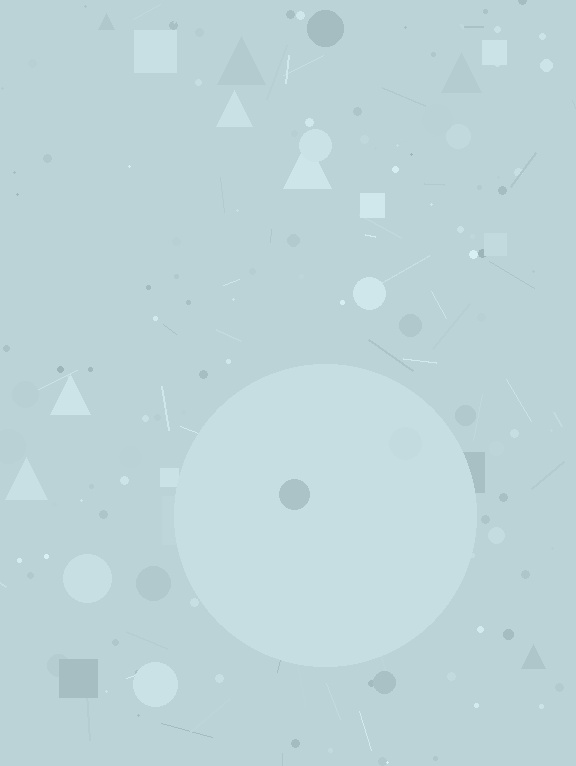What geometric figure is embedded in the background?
A circle is embedded in the background.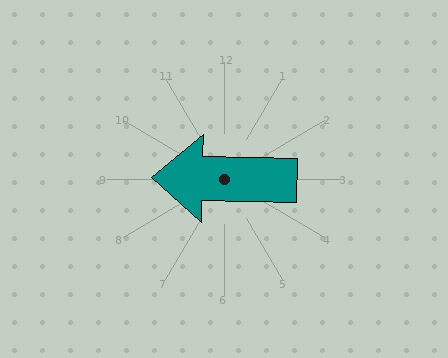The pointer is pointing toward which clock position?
Roughly 9 o'clock.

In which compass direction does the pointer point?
West.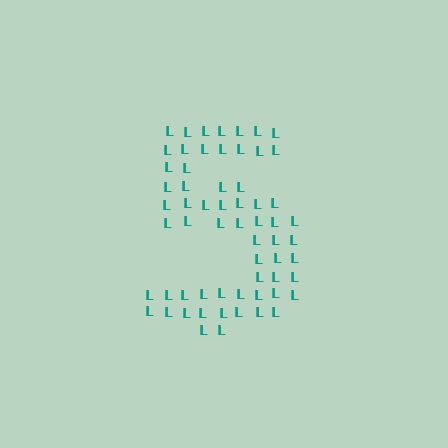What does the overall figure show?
The overall figure shows the digit 5.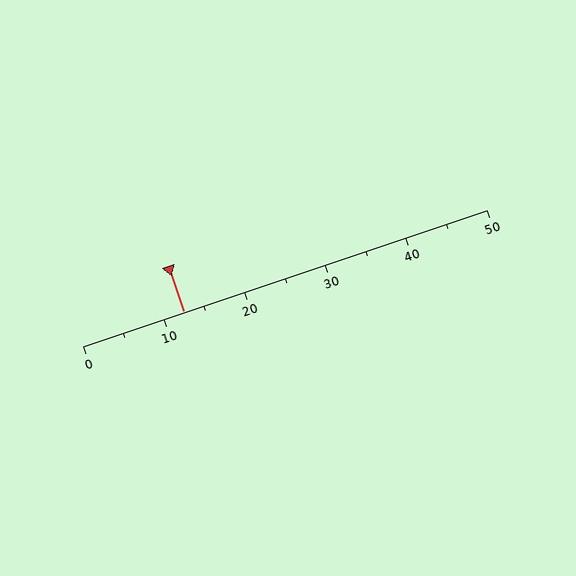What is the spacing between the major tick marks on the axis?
The major ticks are spaced 10 apart.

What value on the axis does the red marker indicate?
The marker indicates approximately 12.5.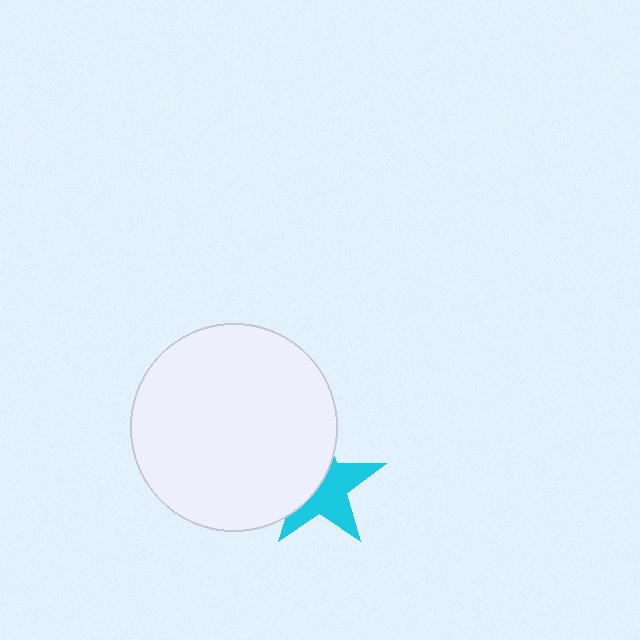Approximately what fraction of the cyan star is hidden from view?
Roughly 46% of the cyan star is hidden behind the white circle.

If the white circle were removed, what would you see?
You would see the complete cyan star.